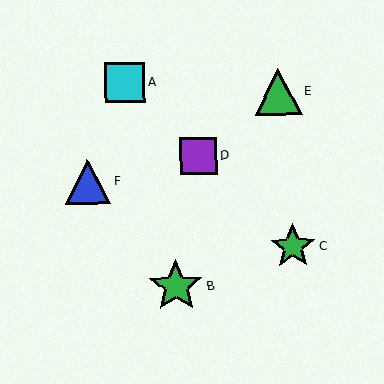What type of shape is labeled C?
Shape C is a green star.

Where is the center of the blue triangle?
The center of the blue triangle is at (88, 182).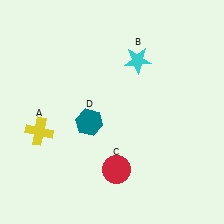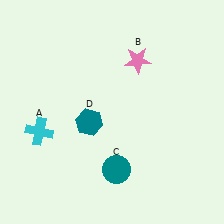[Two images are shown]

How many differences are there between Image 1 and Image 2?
There are 3 differences between the two images.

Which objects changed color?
A changed from yellow to cyan. B changed from cyan to pink. C changed from red to teal.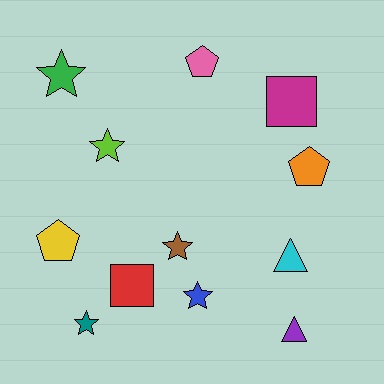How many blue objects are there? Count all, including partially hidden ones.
There is 1 blue object.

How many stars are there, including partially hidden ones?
There are 5 stars.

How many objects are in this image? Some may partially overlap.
There are 12 objects.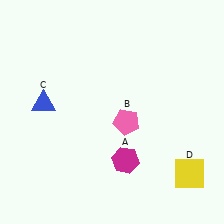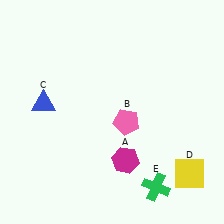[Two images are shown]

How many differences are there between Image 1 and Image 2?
There is 1 difference between the two images.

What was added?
A green cross (E) was added in Image 2.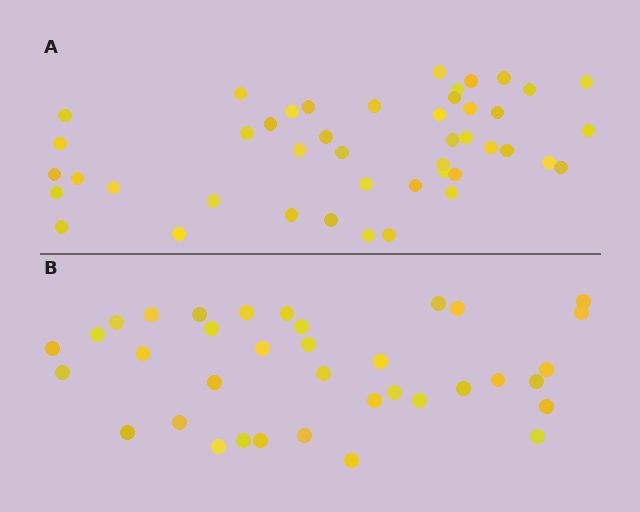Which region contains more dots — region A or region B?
Region A (the top region) has more dots.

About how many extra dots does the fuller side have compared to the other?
Region A has roughly 8 or so more dots than region B.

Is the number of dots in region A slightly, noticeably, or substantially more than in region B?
Region A has noticeably more, but not dramatically so. The ratio is roughly 1.2 to 1.